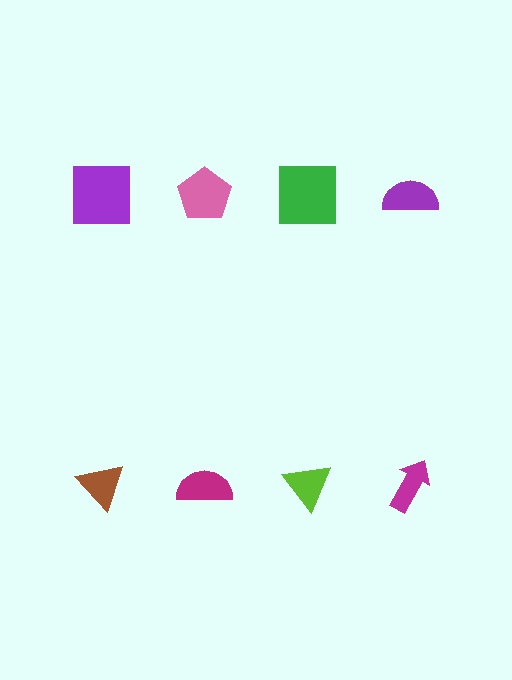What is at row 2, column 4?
A magenta arrow.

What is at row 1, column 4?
A purple semicircle.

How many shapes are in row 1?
4 shapes.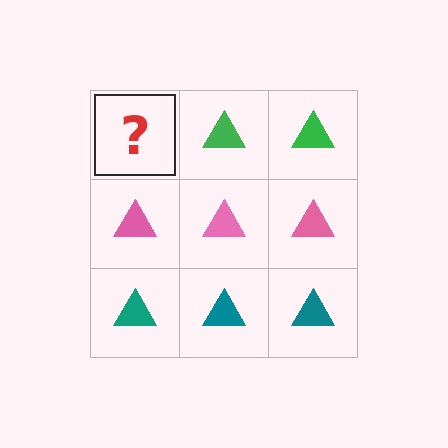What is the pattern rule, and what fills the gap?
The rule is that each row has a consistent color. The gap should be filled with a green triangle.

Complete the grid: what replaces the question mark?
The question mark should be replaced with a green triangle.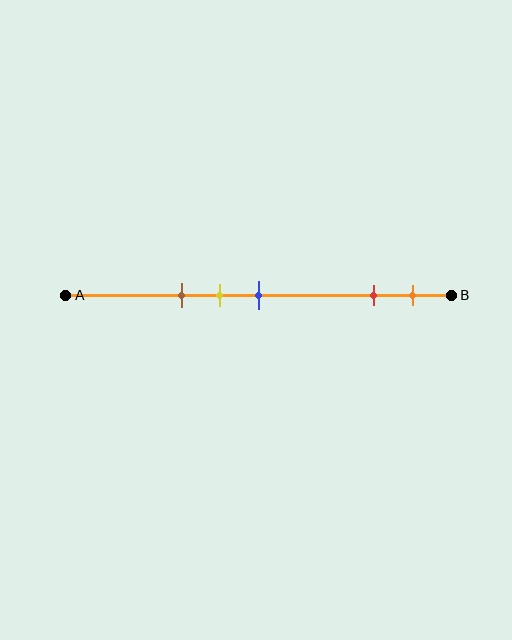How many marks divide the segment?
There are 5 marks dividing the segment.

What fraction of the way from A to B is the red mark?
The red mark is approximately 80% (0.8) of the way from A to B.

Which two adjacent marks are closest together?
The yellow and blue marks are the closest adjacent pair.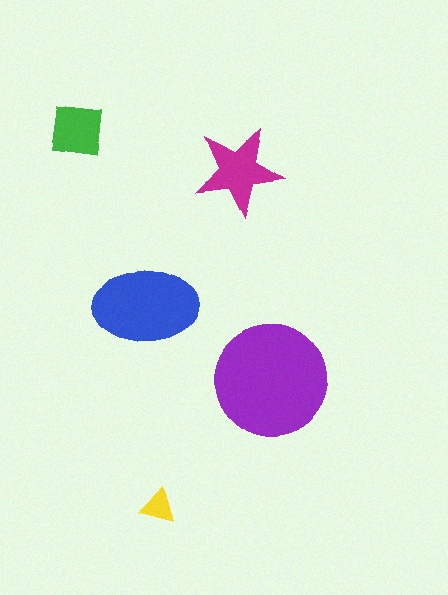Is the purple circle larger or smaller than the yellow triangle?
Larger.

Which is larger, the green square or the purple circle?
The purple circle.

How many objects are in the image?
There are 5 objects in the image.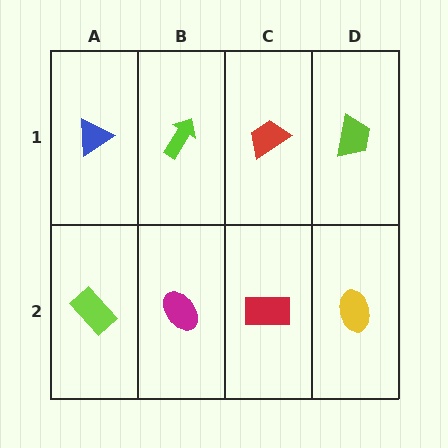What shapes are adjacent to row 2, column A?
A blue triangle (row 1, column A), a magenta ellipse (row 2, column B).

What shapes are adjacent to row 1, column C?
A red rectangle (row 2, column C), a lime arrow (row 1, column B), a lime trapezoid (row 1, column D).